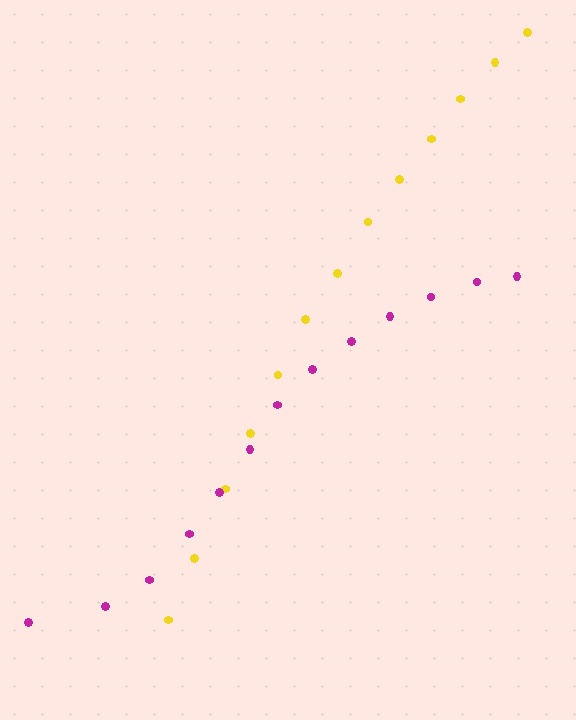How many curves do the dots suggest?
There are 2 distinct paths.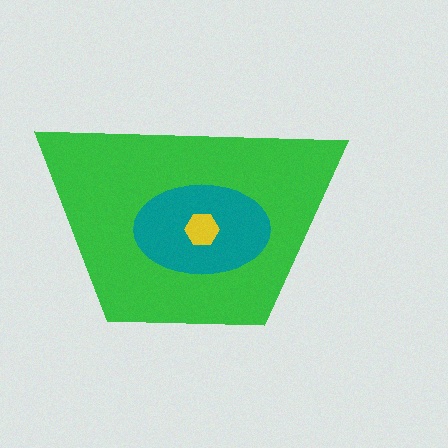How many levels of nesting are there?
3.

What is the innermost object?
The yellow hexagon.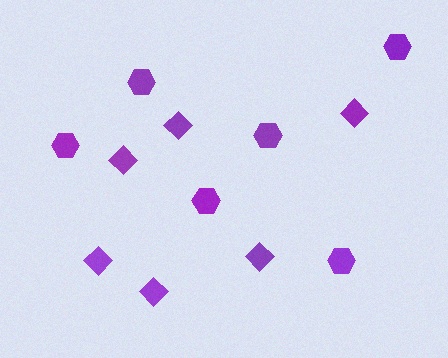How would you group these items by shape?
There are 2 groups: one group of diamonds (6) and one group of hexagons (6).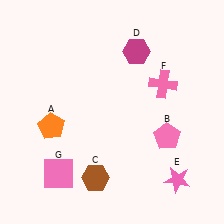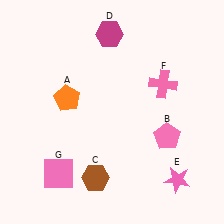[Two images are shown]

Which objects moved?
The objects that moved are: the orange pentagon (A), the magenta hexagon (D).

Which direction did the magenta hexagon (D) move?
The magenta hexagon (D) moved left.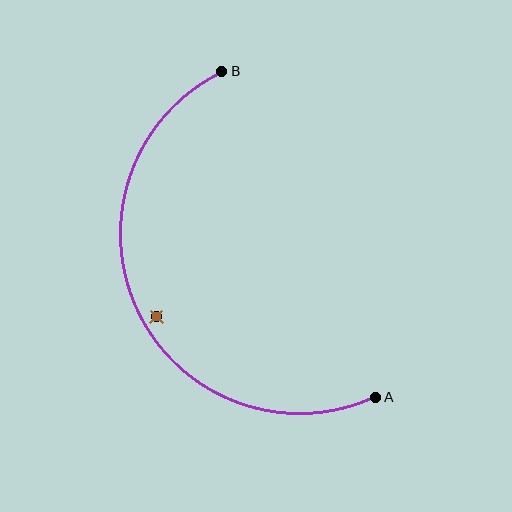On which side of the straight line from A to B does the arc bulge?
The arc bulges to the left of the straight line connecting A and B.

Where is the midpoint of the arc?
The arc midpoint is the point on the curve farthest from the straight line joining A and B. It sits to the left of that line.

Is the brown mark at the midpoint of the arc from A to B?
No — the brown mark does not lie on the arc at all. It sits slightly inside the curve.